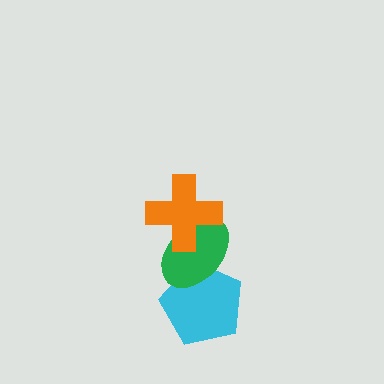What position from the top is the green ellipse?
The green ellipse is 2nd from the top.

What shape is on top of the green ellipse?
The orange cross is on top of the green ellipse.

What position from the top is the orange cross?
The orange cross is 1st from the top.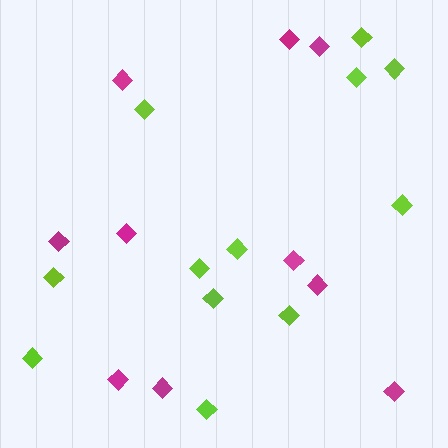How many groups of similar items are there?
There are 2 groups: one group of magenta diamonds (10) and one group of lime diamonds (12).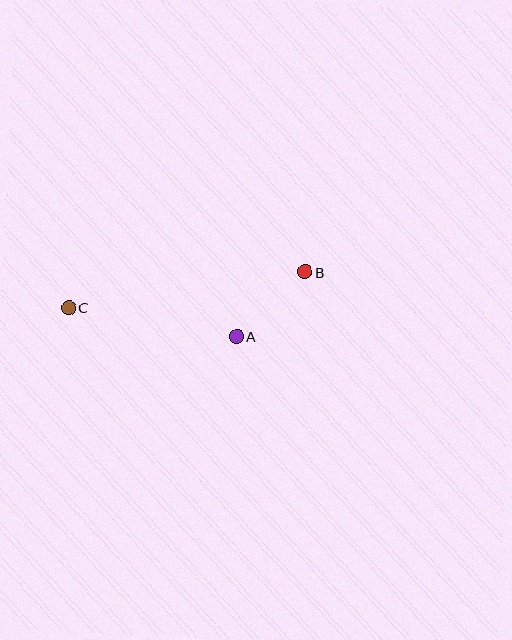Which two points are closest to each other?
Points A and B are closest to each other.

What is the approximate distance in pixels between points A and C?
The distance between A and C is approximately 170 pixels.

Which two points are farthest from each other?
Points B and C are farthest from each other.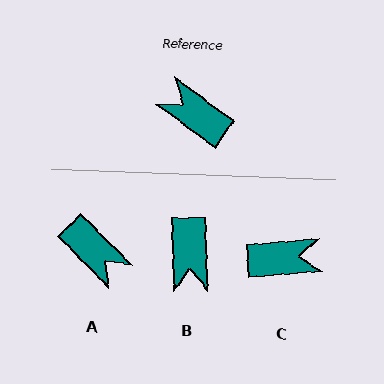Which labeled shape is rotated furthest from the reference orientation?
A, about 171 degrees away.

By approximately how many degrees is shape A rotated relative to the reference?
Approximately 171 degrees counter-clockwise.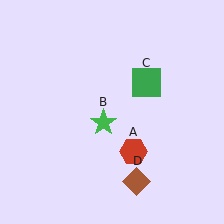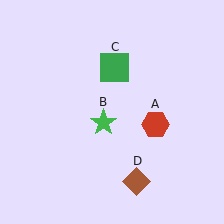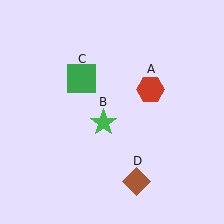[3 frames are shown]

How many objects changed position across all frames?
2 objects changed position: red hexagon (object A), green square (object C).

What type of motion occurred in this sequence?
The red hexagon (object A), green square (object C) rotated counterclockwise around the center of the scene.